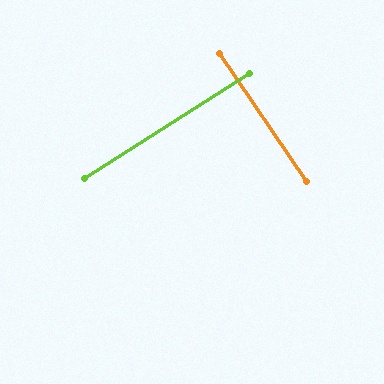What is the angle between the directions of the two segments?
Approximately 88 degrees.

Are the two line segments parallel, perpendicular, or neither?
Perpendicular — they meet at approximately 88°.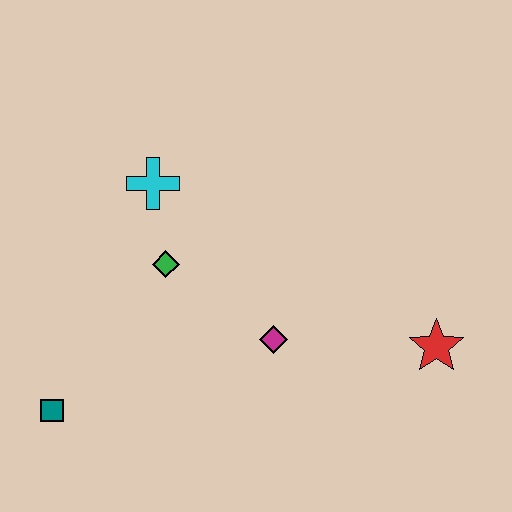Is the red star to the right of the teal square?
Yes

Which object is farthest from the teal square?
The red star is farthest from the teal square.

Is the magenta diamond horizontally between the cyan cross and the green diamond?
No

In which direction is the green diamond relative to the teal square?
The green diamond is above the teal square.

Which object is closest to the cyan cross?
The green diamond is closest to the cyan cross.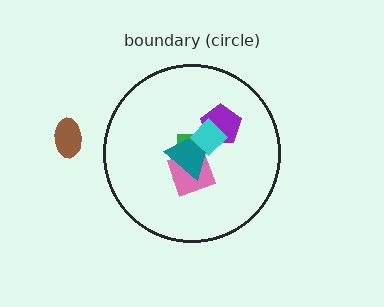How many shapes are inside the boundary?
6 inside, 1 outside.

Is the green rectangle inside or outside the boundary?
Inside.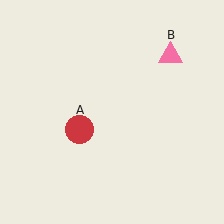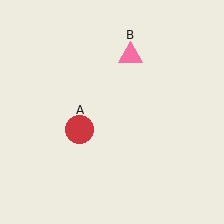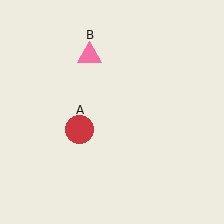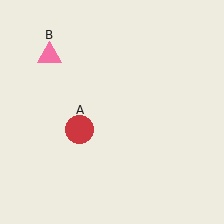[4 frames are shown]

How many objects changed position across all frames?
1 object changed position: pink triangle (object B).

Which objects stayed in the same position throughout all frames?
Red circle (object A) remained stationary.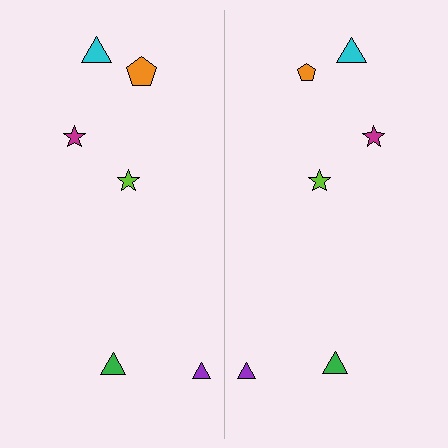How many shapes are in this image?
There are 12 shapes in this image.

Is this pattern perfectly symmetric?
No, the pattern is not perfectly symmetric. The orange pentagon on the right side has a different size than its mirror counterpart.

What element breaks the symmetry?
The orange pentagon on the right side has a different size than its mirror counterpart.